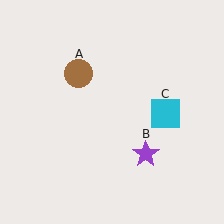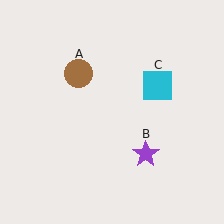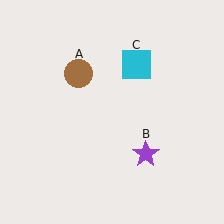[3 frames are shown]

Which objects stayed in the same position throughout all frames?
Brown circle (object A) and purple star (object B) remained stationary.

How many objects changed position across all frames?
1 object changed position: cyan square (object C).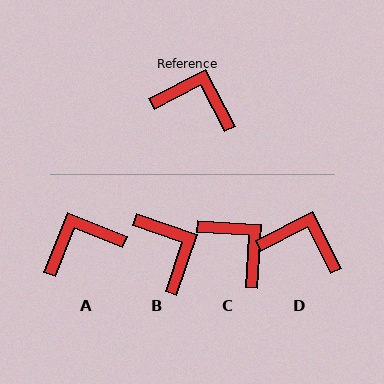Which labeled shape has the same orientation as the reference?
D.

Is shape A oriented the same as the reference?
No, it is off by about 41 degrees.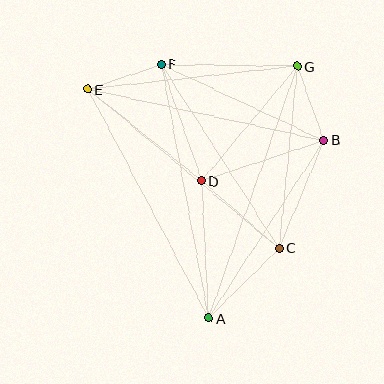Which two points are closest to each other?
Points E and F are closest to each other.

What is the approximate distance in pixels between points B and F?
The distance between B and F is approximately 179 pixels.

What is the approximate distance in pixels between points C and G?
The distance between C and G is approximately 183 pixels.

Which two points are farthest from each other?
Points A and G are farthest from each other.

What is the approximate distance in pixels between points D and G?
The distance between D and G is approximately 149 pixels.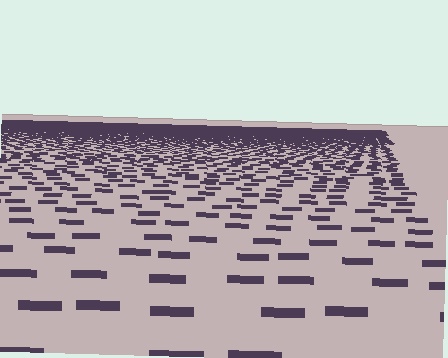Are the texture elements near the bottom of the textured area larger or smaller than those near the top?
Larger. Near the bottom, elements are closer to the viewer and appear at a bigger on-screen size.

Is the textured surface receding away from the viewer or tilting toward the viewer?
The surface is receding away from the viewer. Texture elements get smaller and denser toward the top.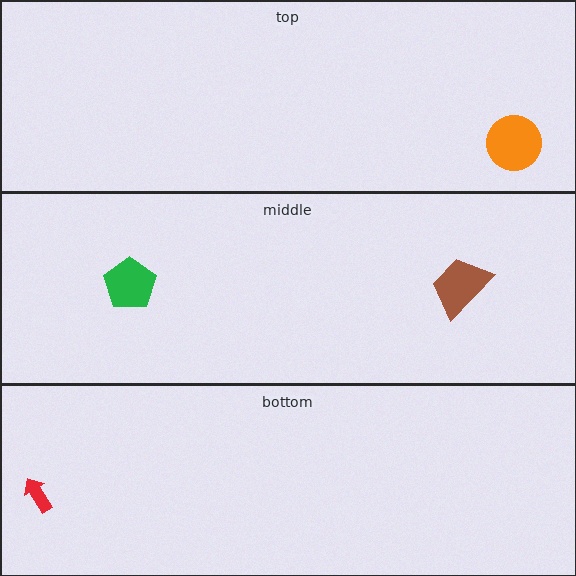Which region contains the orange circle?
The top region.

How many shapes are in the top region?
1.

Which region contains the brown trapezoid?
The middle region.